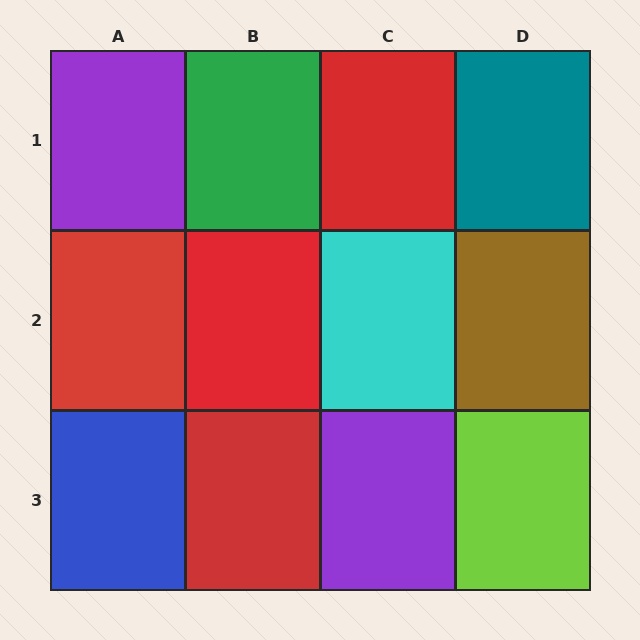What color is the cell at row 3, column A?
Blue.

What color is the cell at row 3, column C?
Purple.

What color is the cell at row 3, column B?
Red.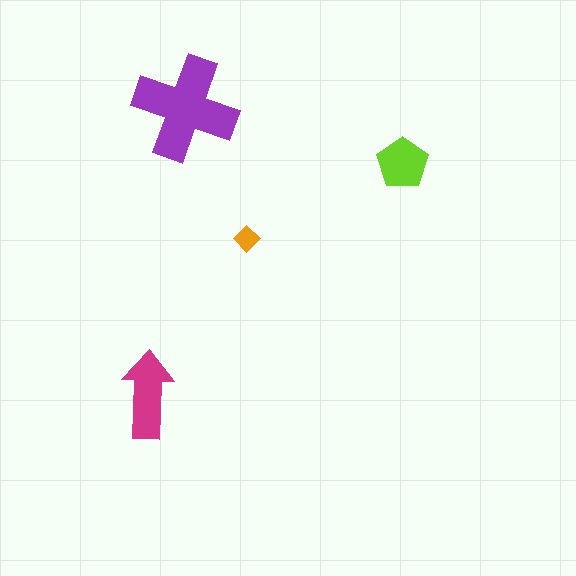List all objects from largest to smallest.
The purple cross, the magenta arrow, the lime pentagon, the orange diamond.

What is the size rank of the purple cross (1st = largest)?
1st.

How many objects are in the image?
There are 4 objects in the image.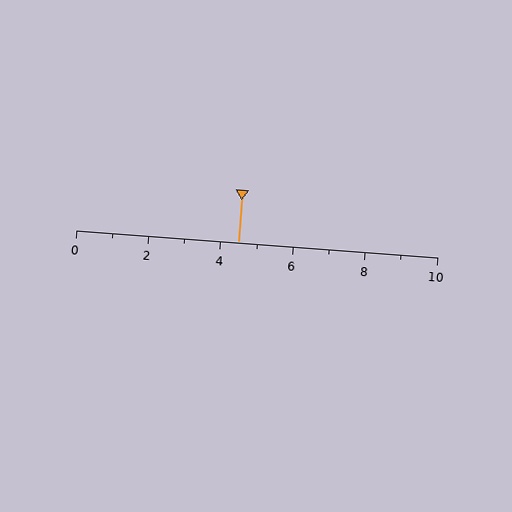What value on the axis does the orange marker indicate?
The marker indicates approximately 4.5.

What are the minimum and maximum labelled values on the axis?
The axis runs from 0 to 10.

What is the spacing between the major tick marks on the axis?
The major ticks are spaced 2 apart.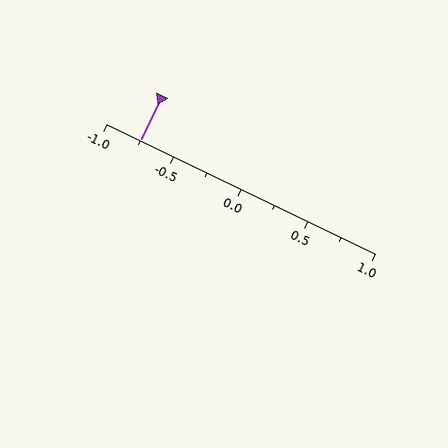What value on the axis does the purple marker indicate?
The marker indicates approximately -0.75.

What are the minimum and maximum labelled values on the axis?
The axis runs from -1.0 to 1.0.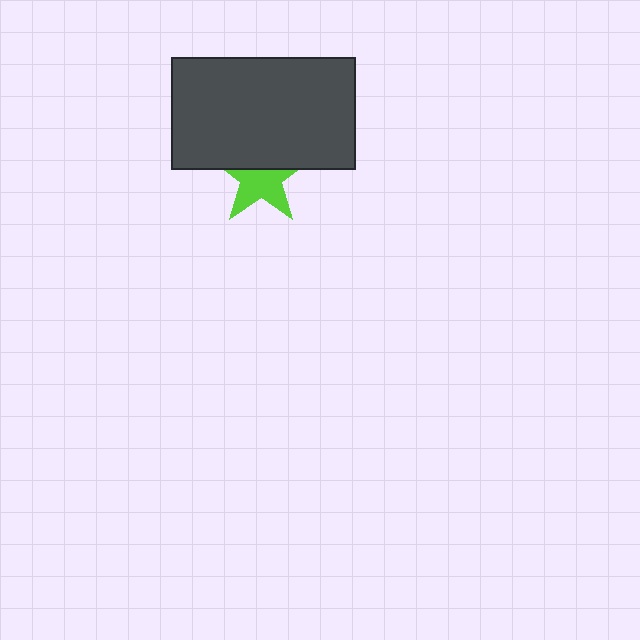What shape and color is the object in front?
The object in front is a dark gray rectangle.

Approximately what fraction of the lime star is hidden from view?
Roughly 41% of the lime star is hidden behind the dark gray rectangle.